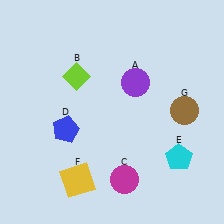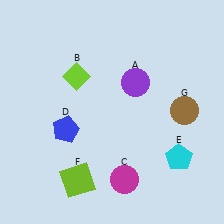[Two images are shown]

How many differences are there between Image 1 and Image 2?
There is 1 difference between the two images.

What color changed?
The square (F) changed from yellow in Image 1 to lime in Image 2.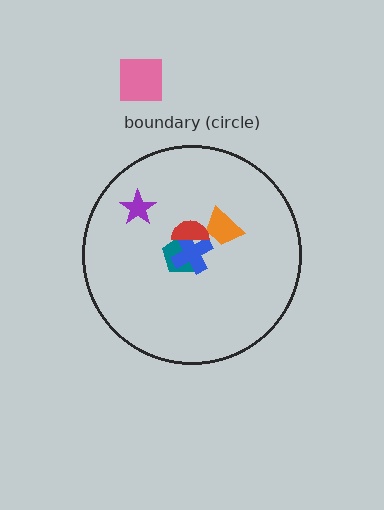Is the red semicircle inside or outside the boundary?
Inside.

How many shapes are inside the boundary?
5 inside, 1 outside.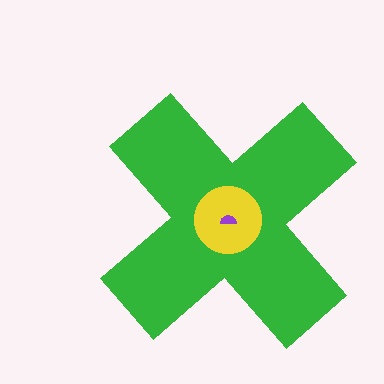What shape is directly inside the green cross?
The yellow circle.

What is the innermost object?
The purple semicircle.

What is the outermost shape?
The green cross.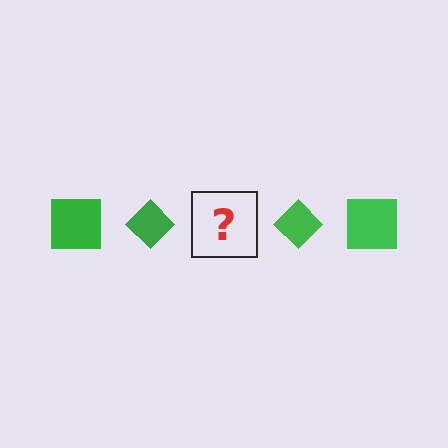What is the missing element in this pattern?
The missing element is a green square.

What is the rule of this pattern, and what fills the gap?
The rule is that the pattern cycles through square, diamond shapes in green. The gap should be filled with a green square.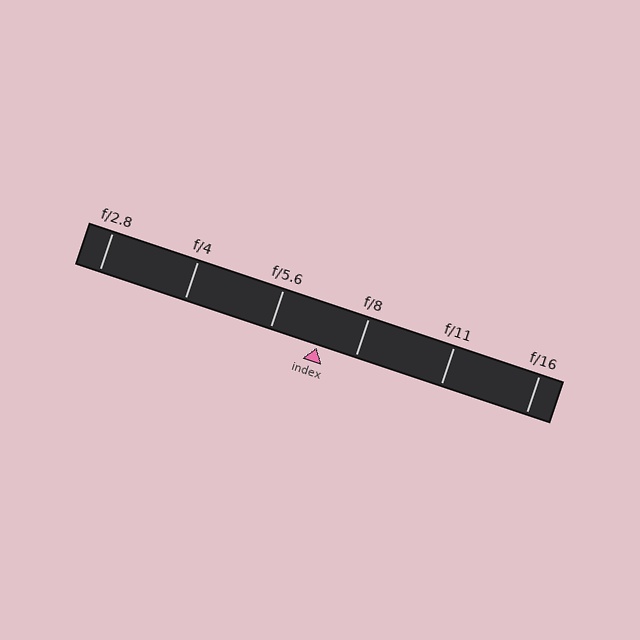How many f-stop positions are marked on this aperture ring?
There are 6 f-stop positions marked.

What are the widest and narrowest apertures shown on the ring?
The widest aperture shown is f/2.8 and the narrowest is f/16.